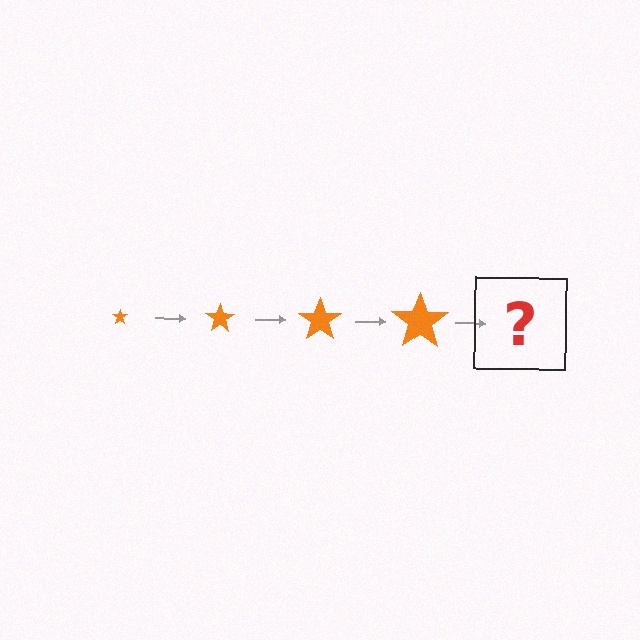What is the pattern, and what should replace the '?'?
The pattern is that the star gets progressively larger each step. The '?' should be an orange star, larger than the previous one.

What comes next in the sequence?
The next element should be an orange star, larger than the previous one.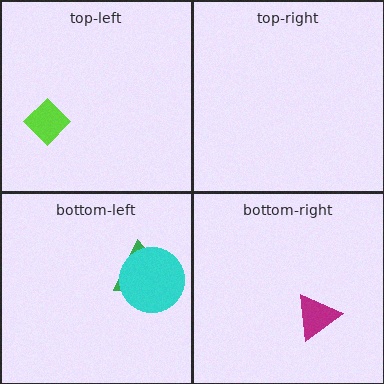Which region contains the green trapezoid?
The bottom-left region.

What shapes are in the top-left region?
The lime diamond.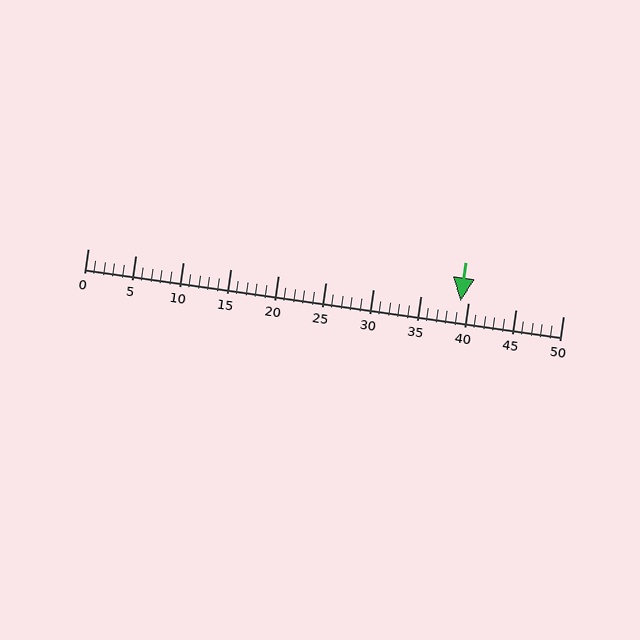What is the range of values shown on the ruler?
The ruler shows values from 0 to 50.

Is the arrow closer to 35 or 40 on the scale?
The arrow is closer to 40.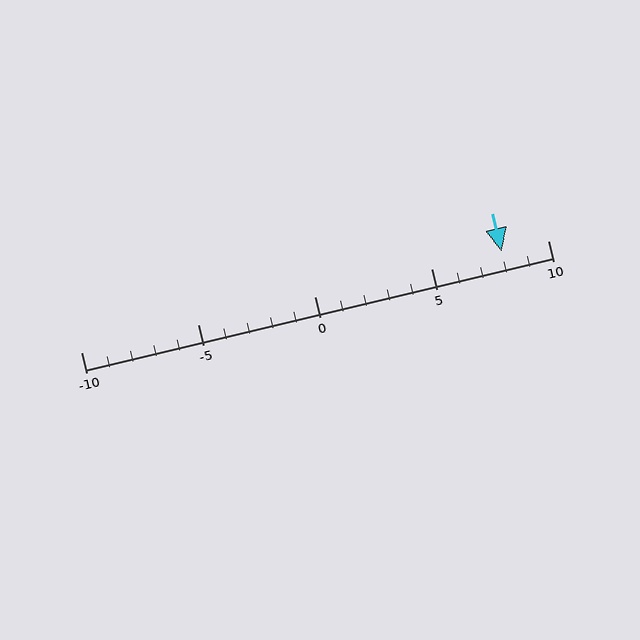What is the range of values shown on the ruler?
The ruler shows values from -10 to 10.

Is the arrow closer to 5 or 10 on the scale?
The arrow is closer to 10.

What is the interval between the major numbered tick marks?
The major tick marks are spaced 5 units apart.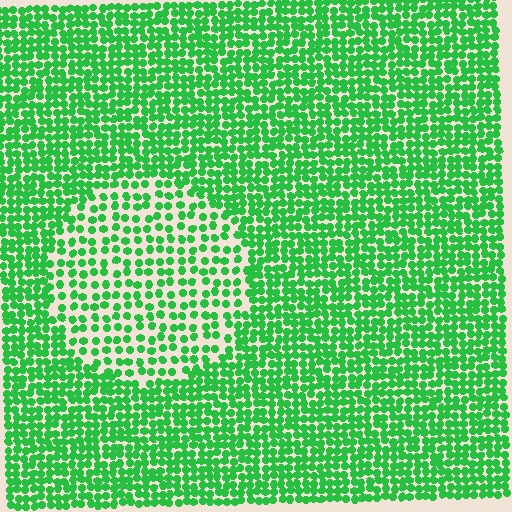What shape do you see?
I see a circle.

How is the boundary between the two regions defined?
The boundary is defined by a change in element density (approximately 1.9x ratio). All elements are the same color, size, and shape.